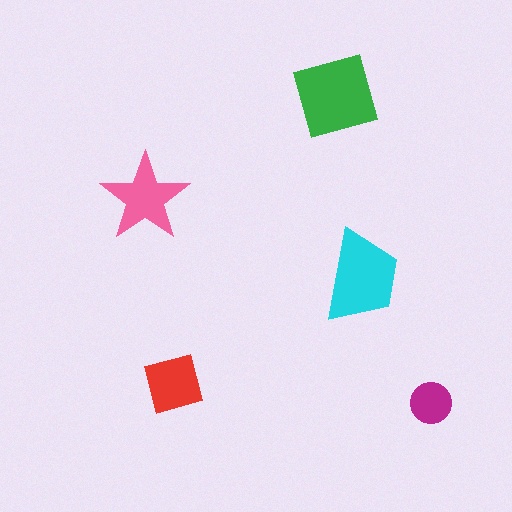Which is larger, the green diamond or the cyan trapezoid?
The green diamond.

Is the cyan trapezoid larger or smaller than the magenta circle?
Larger.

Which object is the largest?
The green diamond.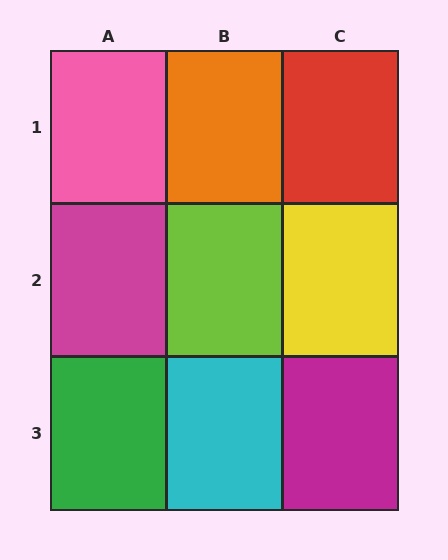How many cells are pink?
1 cell is pink.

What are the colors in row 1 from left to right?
Pink, orange, red.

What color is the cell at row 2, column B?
Lime.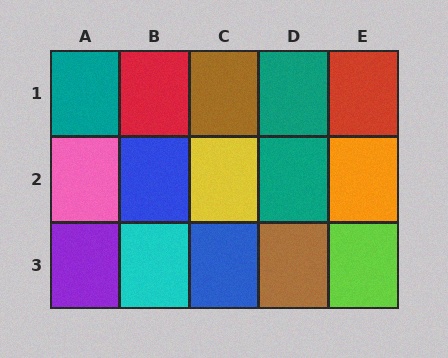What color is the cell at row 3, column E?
Lime.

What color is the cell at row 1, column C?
Brown.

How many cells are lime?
1 cell is lime.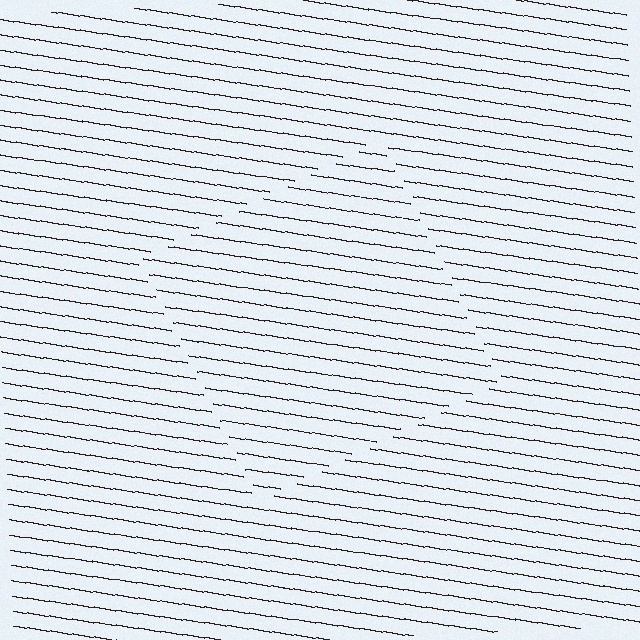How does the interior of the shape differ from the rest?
The interior of the shape contains the same grating, shifted by half a period — the contour is defined by the phase discontinuity where line-ends from the inner and outer gratings abut.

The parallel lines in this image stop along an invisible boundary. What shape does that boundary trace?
An illusory square. The interior of the shape contains the same grating, shifted by half a period — the contour is defined by the phase discontinuity where line-ends from the inner and outer gratings abut.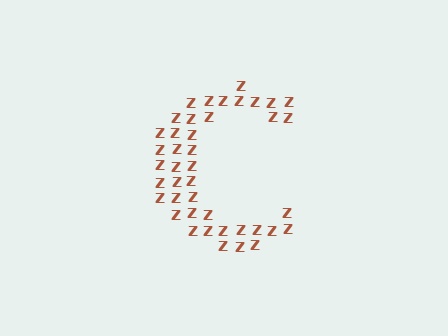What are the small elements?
The small elements are letter Z's.